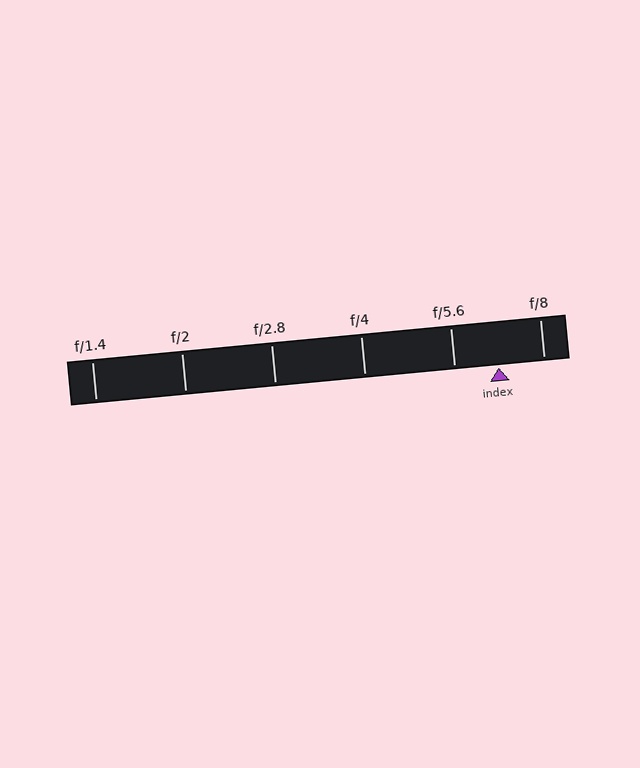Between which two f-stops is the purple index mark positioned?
The index mark is between f/5.6 and f/8.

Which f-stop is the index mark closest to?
The index mark is closest to f/5.6.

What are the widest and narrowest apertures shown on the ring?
The widest aperture shown is f/1.4 and the narrowest is f/8.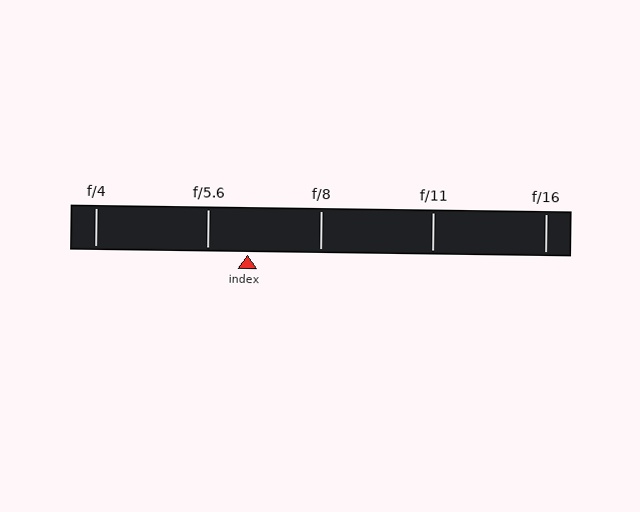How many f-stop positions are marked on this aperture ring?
There are 5 f-stop positions marked.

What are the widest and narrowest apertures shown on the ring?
The widest aperture shown is f/4 and the narrowest is f/16.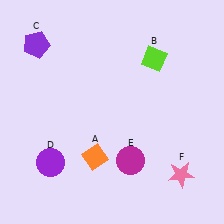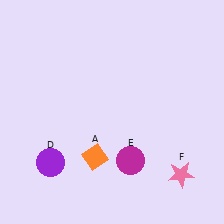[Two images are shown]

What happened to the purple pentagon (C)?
The purple pentagon (C) was removed in Image 2. It was in the top-left area of Image 1.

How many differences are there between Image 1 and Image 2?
There are 2 differences between the two images.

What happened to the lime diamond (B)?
The lime diamond (B) was removed in Image 2. It was in the top-right area of Image 1.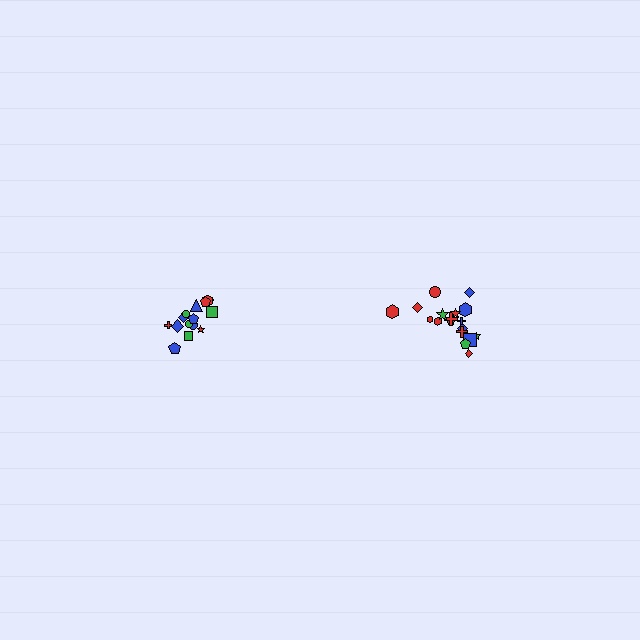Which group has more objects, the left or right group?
The right group.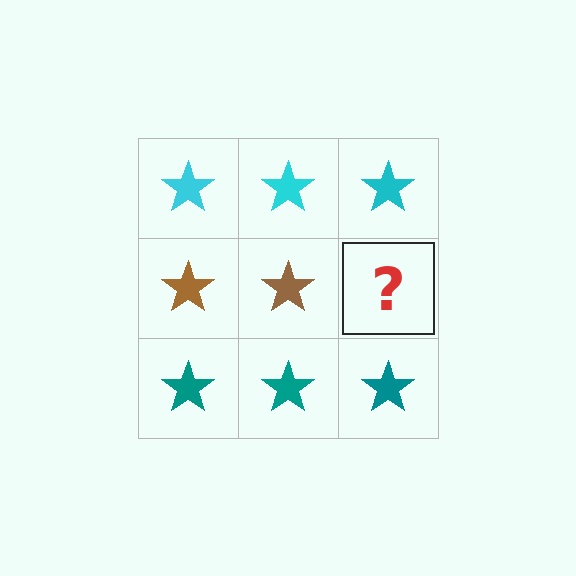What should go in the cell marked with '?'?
The missing cell should contain a brown star.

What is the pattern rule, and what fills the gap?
The rule is that each row has a consistent color. The gap should be filled with a brown star.